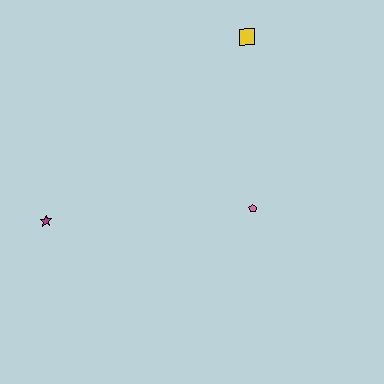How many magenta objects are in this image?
There is 1 magenta object.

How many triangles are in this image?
There are no triangles.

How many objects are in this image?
There are 3 objects.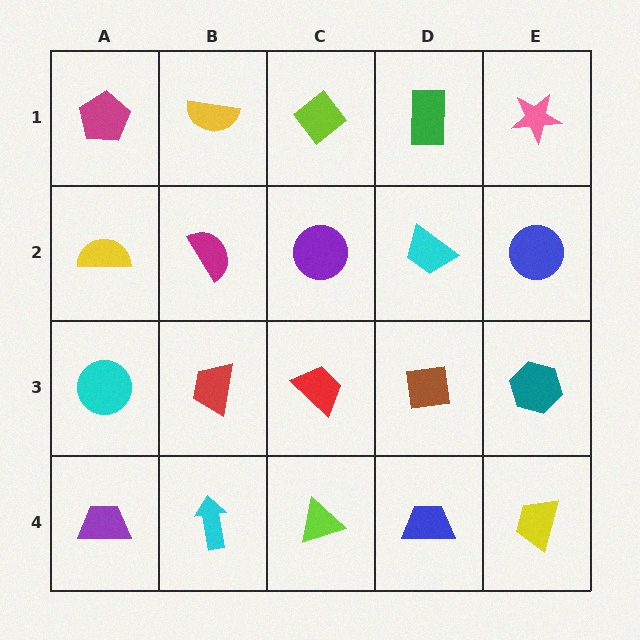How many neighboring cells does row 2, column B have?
4.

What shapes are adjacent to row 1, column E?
A blue circle (row 2, column E), a green rectangle (row 1, column D).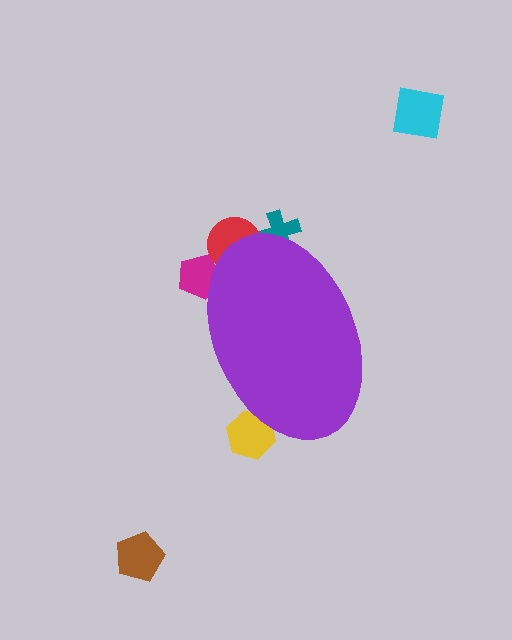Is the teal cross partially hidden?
Yes, the teal cross is partially hidden behind the purple ellipse.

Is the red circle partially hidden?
Yes, the red circle is partially hidden behind the purple ellipse.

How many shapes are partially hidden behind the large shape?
4 shapes are partially hidden.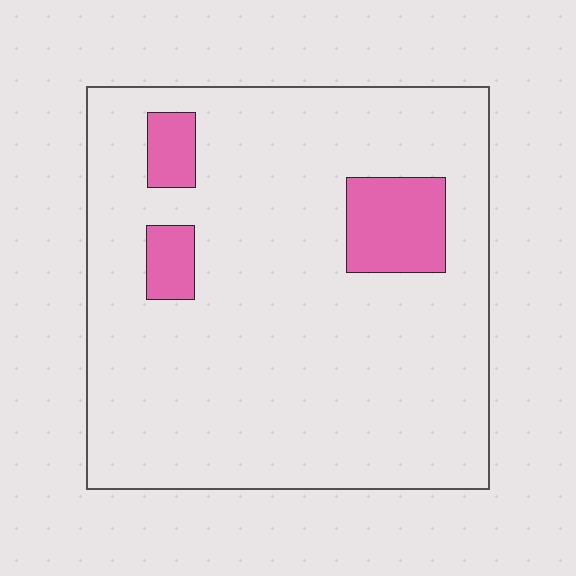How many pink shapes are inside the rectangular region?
3.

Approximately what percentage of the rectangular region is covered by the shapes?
Approximately 10%.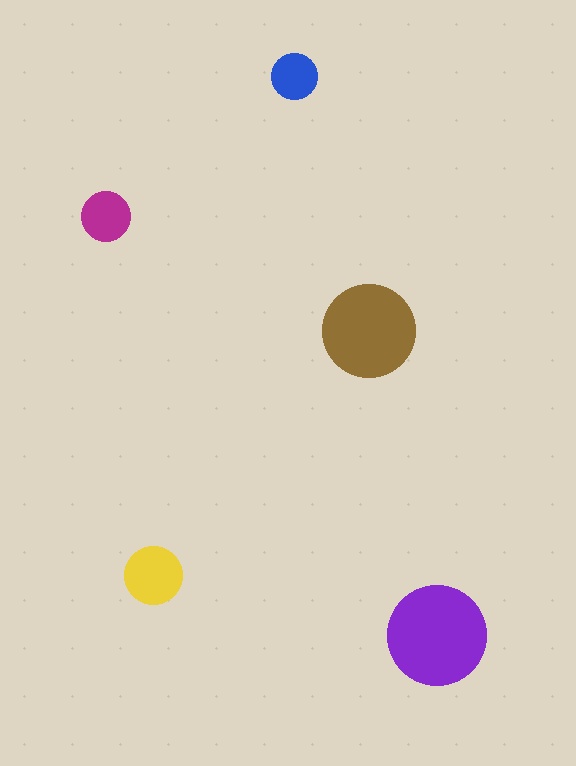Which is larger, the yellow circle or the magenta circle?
The yellow one.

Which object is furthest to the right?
The purple circle is rightmost.